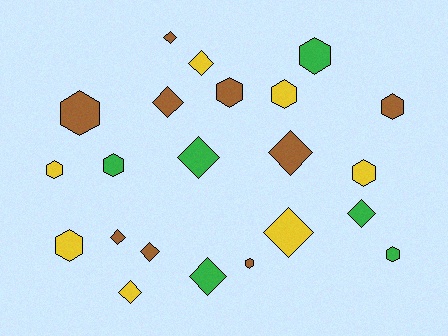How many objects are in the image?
There are 22 objects.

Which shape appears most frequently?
Hexagon, with 11 objects.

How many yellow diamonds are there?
There are 3 yellow diamonds.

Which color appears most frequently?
Brown, with 9 objects.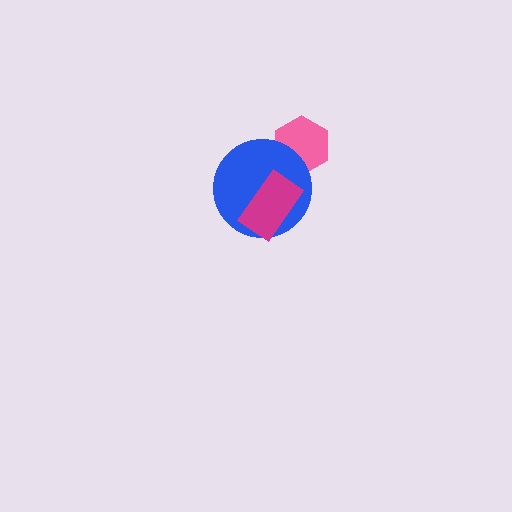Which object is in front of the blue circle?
The magenta rectangle is in front of the blue circle.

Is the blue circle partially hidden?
Yes, it is partially covered by another shape.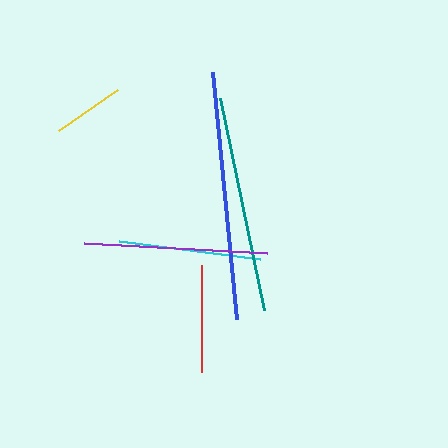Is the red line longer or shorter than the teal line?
The teal line is longer than the red line.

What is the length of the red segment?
The red segment is approximately 107 pixels long.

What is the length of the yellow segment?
The yellow segment is approximately 71 pixels long.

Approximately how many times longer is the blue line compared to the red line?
The blue line is approximately 2.3 times the length of the red line.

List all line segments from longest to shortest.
From longest to shortest: blue, teal, purple, cyan, red, yellow.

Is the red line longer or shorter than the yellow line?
The red line is longer than the yellow line.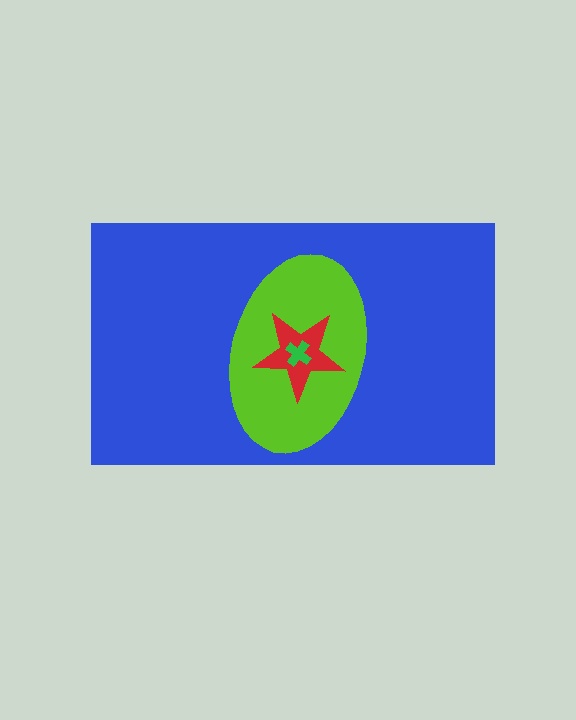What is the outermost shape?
The blue rectangle.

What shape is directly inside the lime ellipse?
The red star.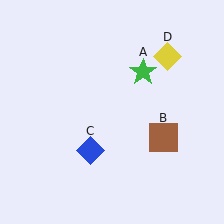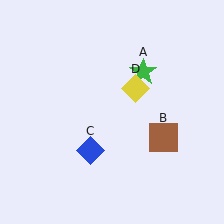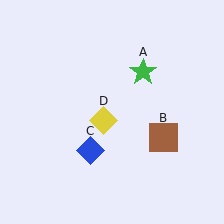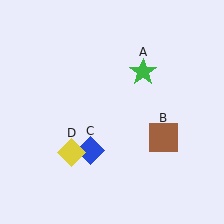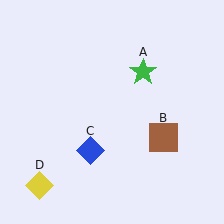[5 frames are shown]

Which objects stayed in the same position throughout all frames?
Green star (object A) and brown square (object B) and blue diamond (object C) remained stationary.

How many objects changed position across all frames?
1 object changed position: yellow diamond (object D).